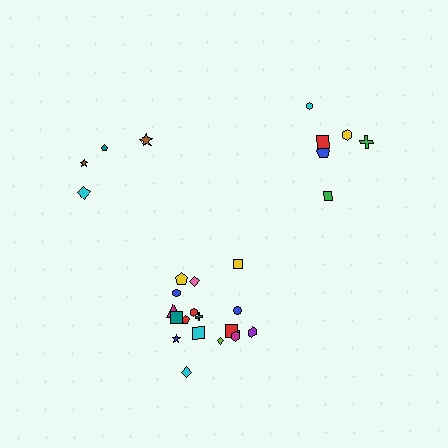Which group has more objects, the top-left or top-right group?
The top-right group.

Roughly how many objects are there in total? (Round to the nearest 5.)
Roughly 30 objects in total.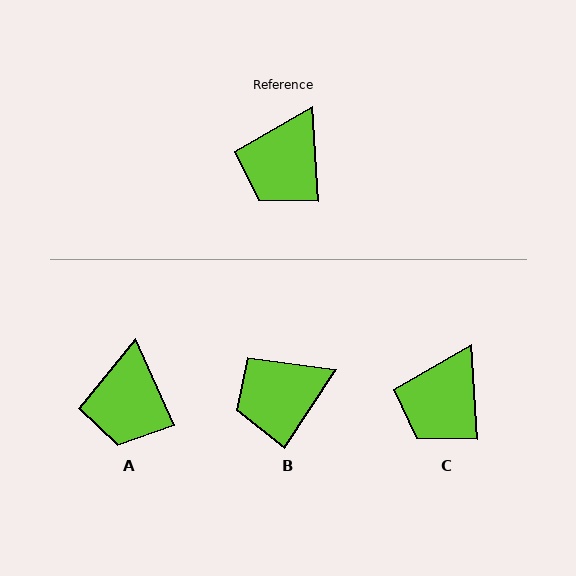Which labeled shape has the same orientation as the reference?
C.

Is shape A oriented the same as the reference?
No, it is off by about 21 degrees.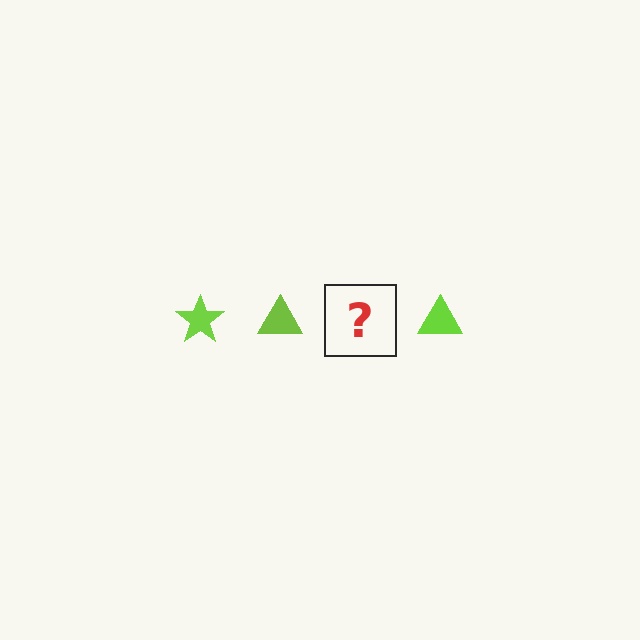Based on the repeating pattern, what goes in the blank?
The blank should be a lime star.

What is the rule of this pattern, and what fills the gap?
The rule is that the pattern cycles through star, triangle shapes in lime. The gap should be filled with a lime star.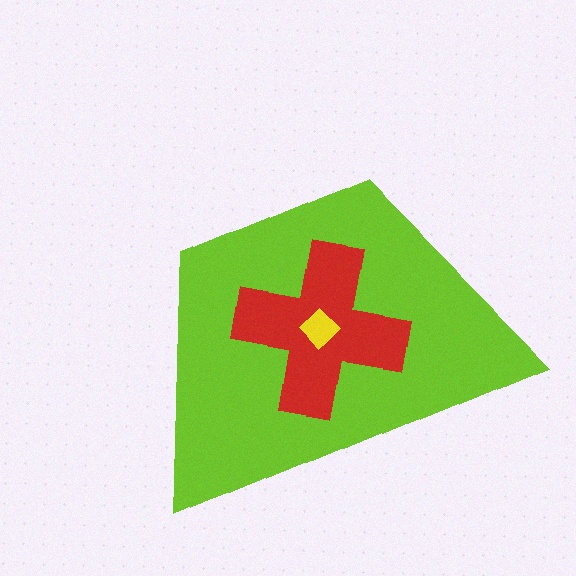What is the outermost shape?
The lime trapezoid.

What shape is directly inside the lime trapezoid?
The red cross.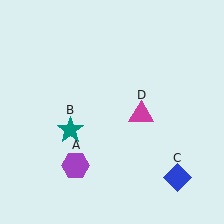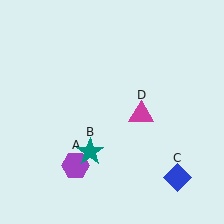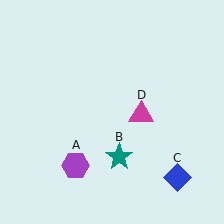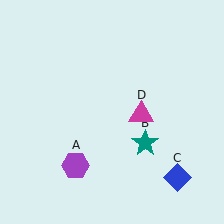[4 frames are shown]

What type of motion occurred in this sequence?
The teal star (object B) rotated counterclockwise around the center of the scene.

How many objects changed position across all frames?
1 object changed position: teal star (object B).